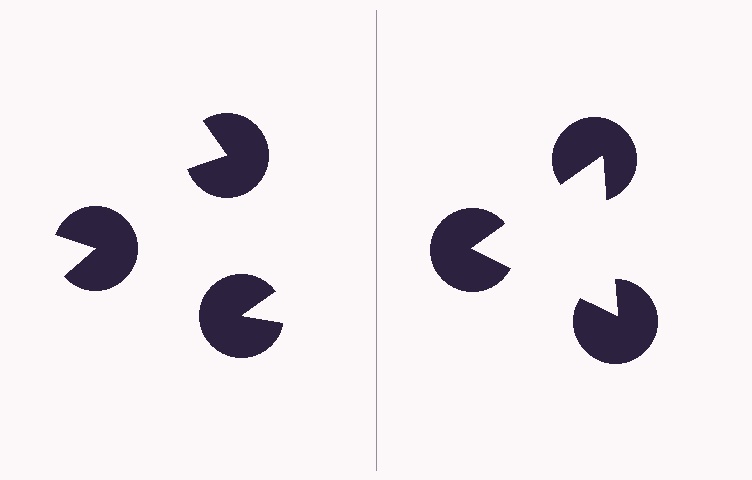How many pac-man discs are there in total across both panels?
6 — 3 on each side.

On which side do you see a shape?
An illusory triangle appears on the right side. On the left side the wedge cuts are rotated, so no coherent shape forms.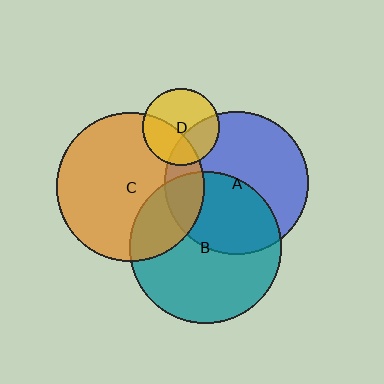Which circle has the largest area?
Circle B (teal).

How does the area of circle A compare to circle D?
Approximately 3.5 times.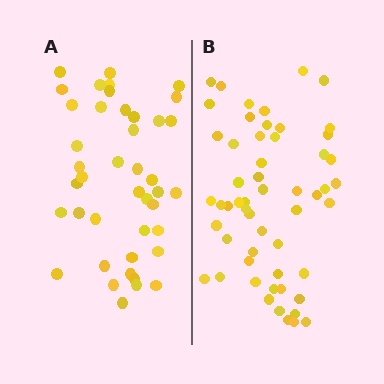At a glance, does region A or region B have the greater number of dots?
Region B (the right region) has more dots.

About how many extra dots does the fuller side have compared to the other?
Region B has approximately 15 more dots than region A.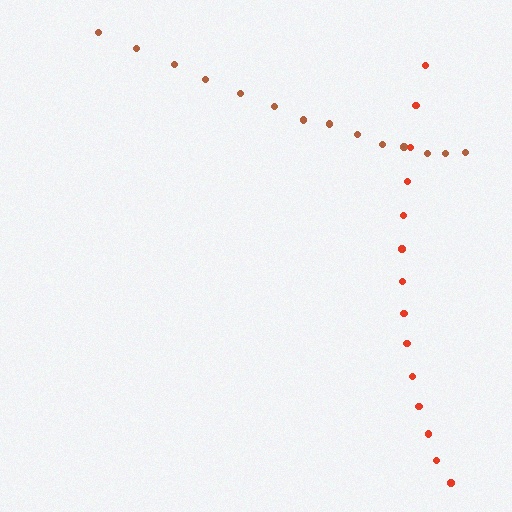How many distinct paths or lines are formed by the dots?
There are 2 distinct paths.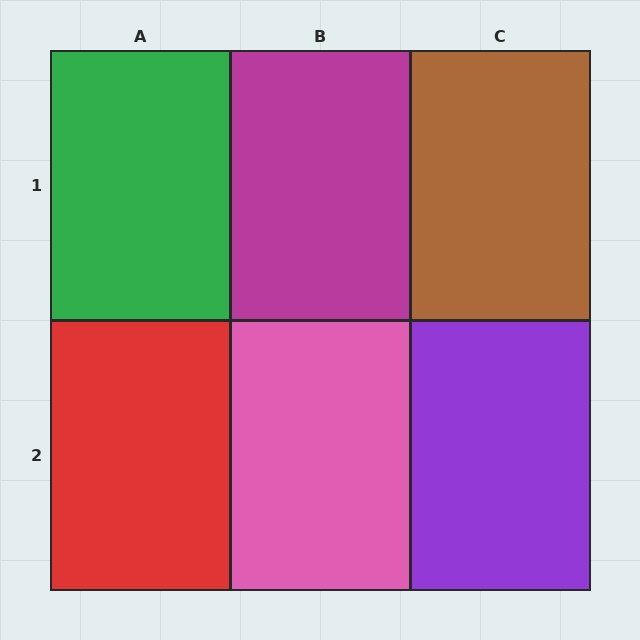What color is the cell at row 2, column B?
Pink.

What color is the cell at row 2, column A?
Red.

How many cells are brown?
1 cell is brown.